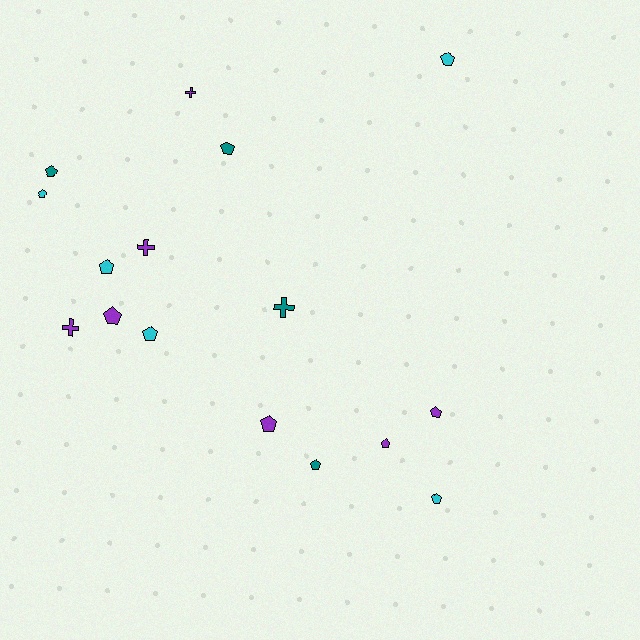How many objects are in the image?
There are 16 objects.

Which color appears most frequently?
Purple, with 7 objects.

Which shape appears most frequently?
Pentagon, with 12 objects.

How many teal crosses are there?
There is 1 teal cross.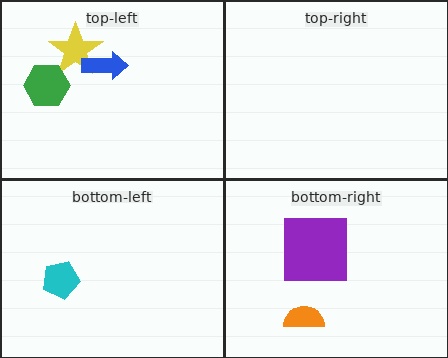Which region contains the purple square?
The bottom-right region.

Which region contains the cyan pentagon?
The bottom-left region.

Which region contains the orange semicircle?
The bottom-right region.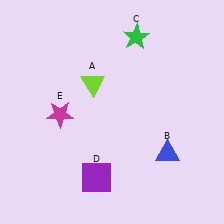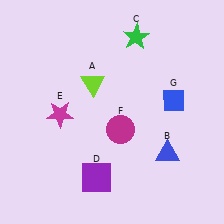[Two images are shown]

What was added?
A magenta circle (F), a blue diamond (G) were added in Image 2.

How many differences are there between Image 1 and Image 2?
There are 2 differences between the two images.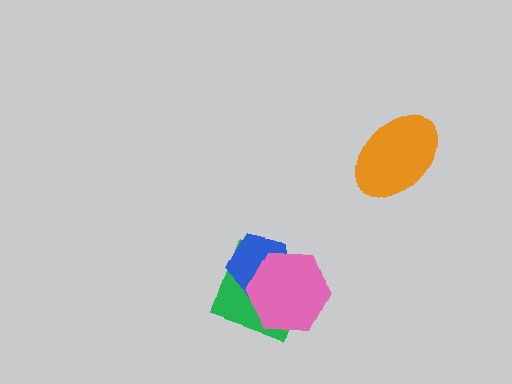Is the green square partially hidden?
Yes, it is partially covered by another shape.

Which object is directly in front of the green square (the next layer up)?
The blue pentagon is directly in front of the green square.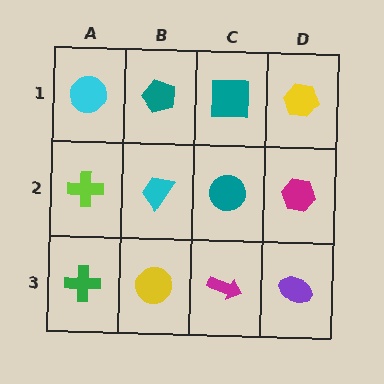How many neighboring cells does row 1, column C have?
3.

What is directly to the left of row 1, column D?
A teal square.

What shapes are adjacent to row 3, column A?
A lime cross (row 2, column A), a yellow circle (row 3, column B).